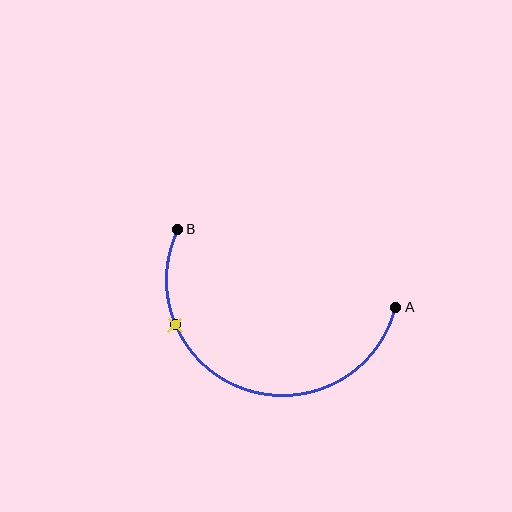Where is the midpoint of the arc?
The arc midpoint is the point on the curve farthest from the straight line joining A and B. It sits below that line.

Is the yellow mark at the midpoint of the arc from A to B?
No. The yellow mark lies on the arc but is closer to endpoint B. The arc midpoint would be at the point on the curve equidistant along the arc from both A and B.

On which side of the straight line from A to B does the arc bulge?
The arc bulges below the straight line connecting A and B.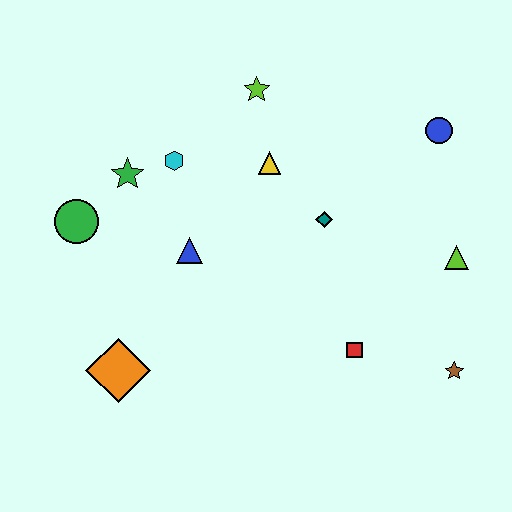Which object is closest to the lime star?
The yellow triangle is closest to the lime star.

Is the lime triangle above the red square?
Yes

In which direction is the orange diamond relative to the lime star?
The orange diamond is below the lime star.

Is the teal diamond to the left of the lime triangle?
Yes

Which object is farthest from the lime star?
The brown star is farthest from the lime star.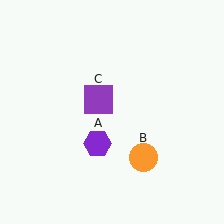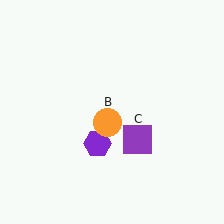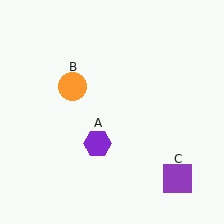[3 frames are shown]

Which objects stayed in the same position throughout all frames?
Purple hexagon (object A) remained stationary.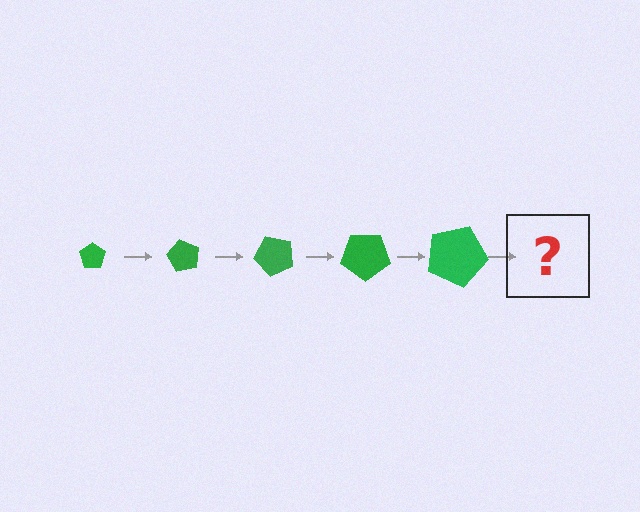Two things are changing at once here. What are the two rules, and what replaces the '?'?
The two rules are that the pentagon grows larger each step and it rotates 60 degrees each step. The '?' should be a pentagon, larger than the previous one and rotated 300 degrees from the start.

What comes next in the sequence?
The next element should be a pentagon, larger than the previous one and rotated 300 degrees from the start.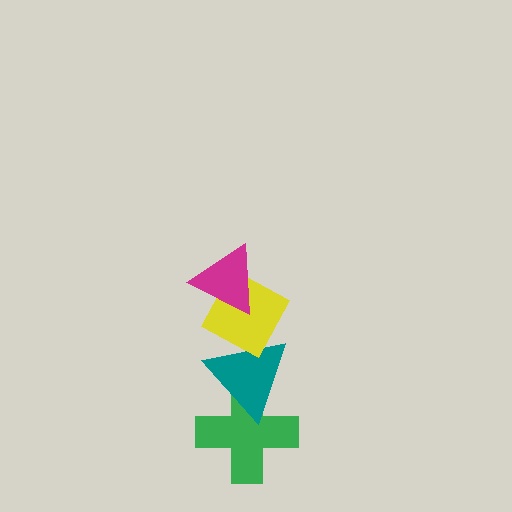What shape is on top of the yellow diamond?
The magenta triangle is on top of the yellow diamond.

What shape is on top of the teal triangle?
The yellow diamond is on top of the teal triangle.